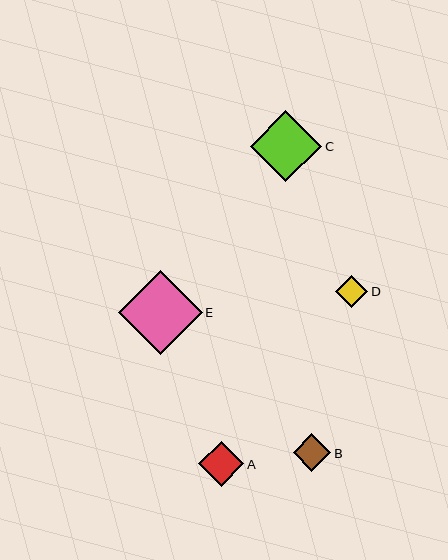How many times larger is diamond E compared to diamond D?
Diamond E is approximately 2.7 times the size of diamond D.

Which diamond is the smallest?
Diamond D is the smallest with a size of approximately 32 pixels.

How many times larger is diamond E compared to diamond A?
Diamond E is approximately 1.9 times the size of diamond A.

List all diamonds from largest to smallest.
From largest to smallest: E, C, A, B, D.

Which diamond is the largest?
Diamond E is the largest with a size of approximately 84 pixels.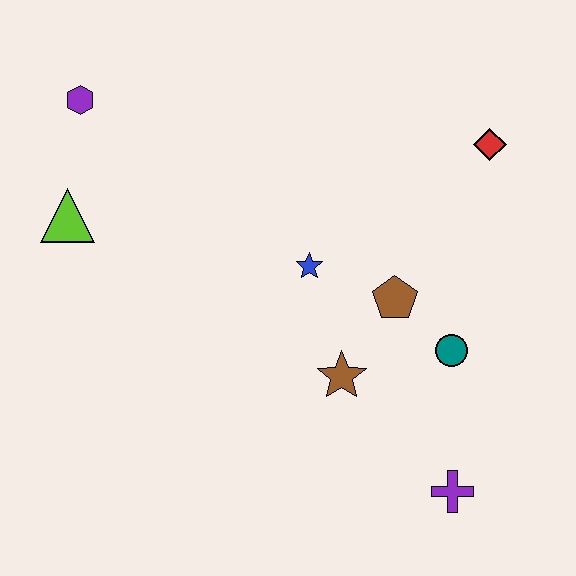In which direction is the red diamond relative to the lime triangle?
The red diamond is to the right of the lime triangle.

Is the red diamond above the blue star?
Yes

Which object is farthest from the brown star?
The purple hexagon is farthest from the brown star.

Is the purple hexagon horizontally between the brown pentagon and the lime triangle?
Yes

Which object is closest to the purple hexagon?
The lime triangle is closest to the purple hexagon.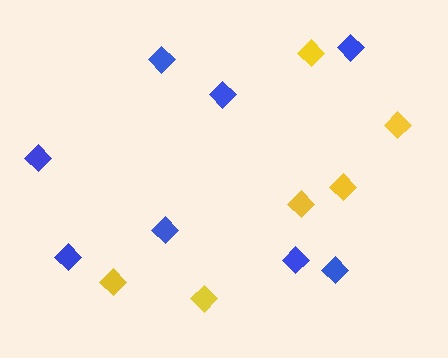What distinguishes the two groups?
There are 2 groups: one group of blue diamonds (8) and one group of yellow diamonds (6).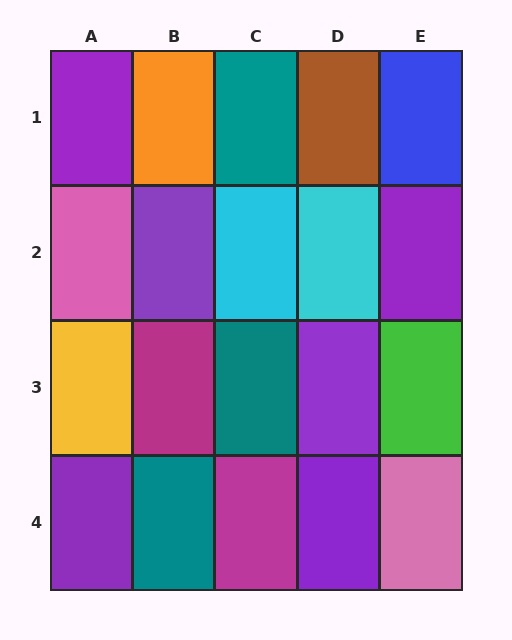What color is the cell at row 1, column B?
Orange.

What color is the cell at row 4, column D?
Purple.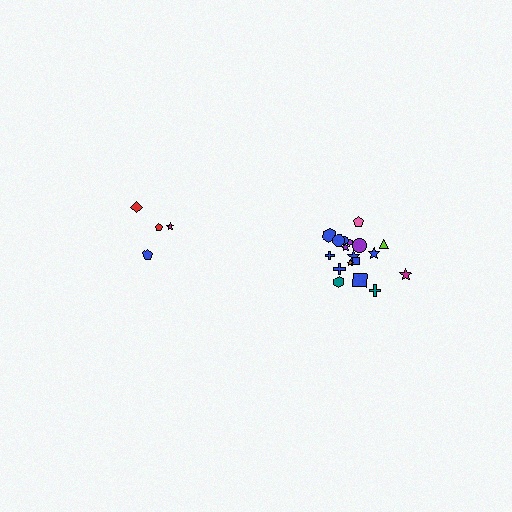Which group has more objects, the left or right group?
The right group.